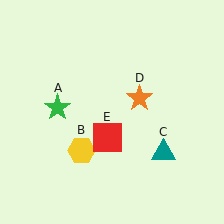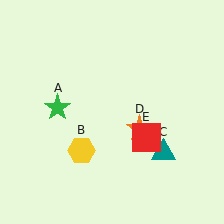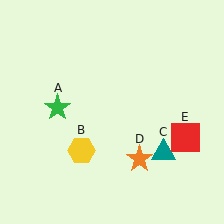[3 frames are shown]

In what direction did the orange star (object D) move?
The orange star (object D) moved down.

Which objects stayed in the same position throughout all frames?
Green star (object A) and yellow hexagon (object B) and teal triangle (object C) remained stationary.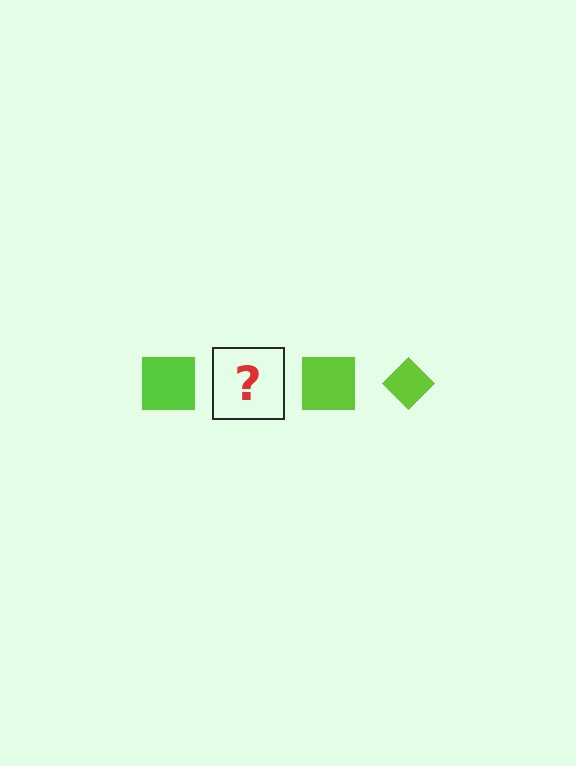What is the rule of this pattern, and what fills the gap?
The rule is that the pattern cycles through square, diamond shapes in lime. The gap should be filled with a lime diamond.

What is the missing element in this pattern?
The missing element is a lime diamond.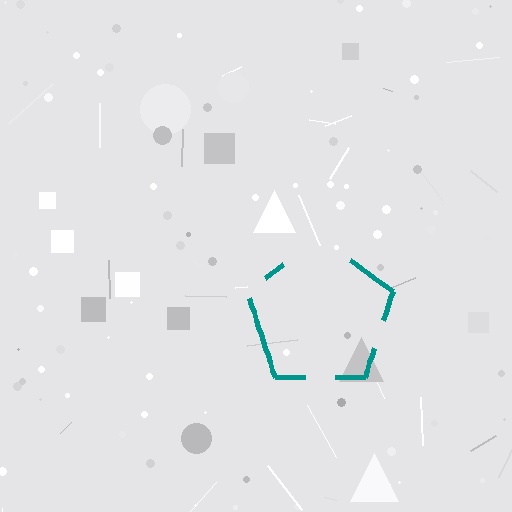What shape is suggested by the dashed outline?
The dashed outline suggests a pentagon.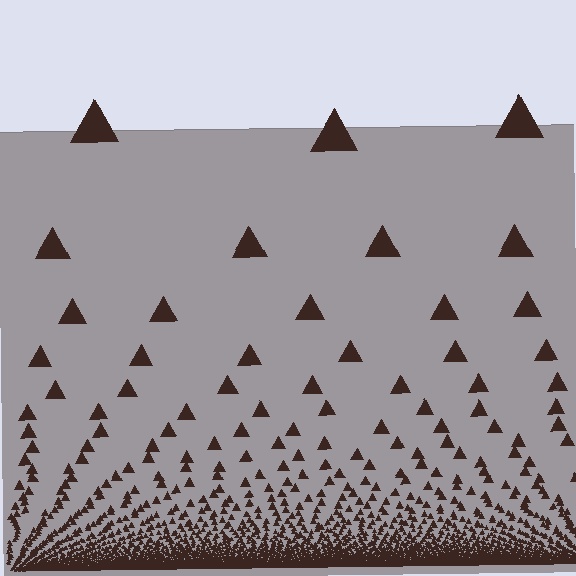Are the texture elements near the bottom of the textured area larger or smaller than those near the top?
Smaller. The gradient is inverted — elements near the bottom are smaller and denser.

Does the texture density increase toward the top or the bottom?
Density increases toward the bottom.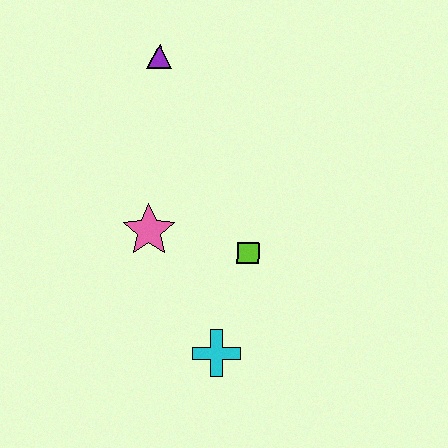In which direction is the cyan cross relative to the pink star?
The cyan cross is below the pink star.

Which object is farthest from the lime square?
The purple triangle is farthest from the lime square.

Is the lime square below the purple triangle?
Yes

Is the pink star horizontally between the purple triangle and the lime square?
No